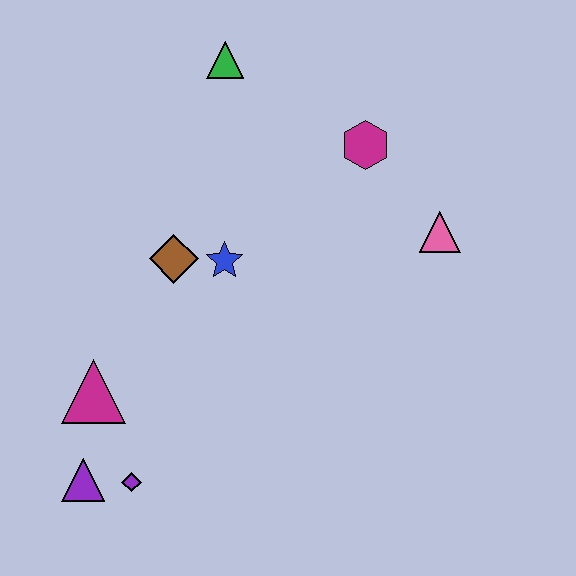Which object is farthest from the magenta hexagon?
The purple triangle is farthest from the magenta hexagon.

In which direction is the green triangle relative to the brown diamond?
The green triangle is above the brown diamond.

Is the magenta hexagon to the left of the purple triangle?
No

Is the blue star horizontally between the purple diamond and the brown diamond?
No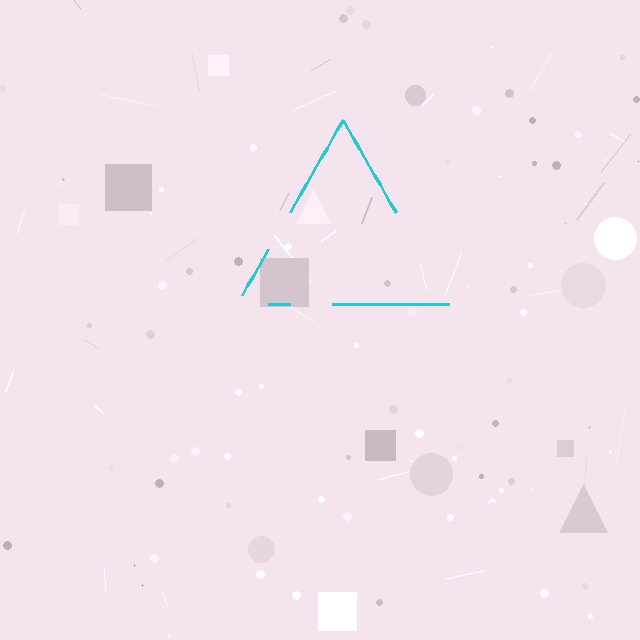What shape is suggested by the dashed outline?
The dashed outline suggests a triangle.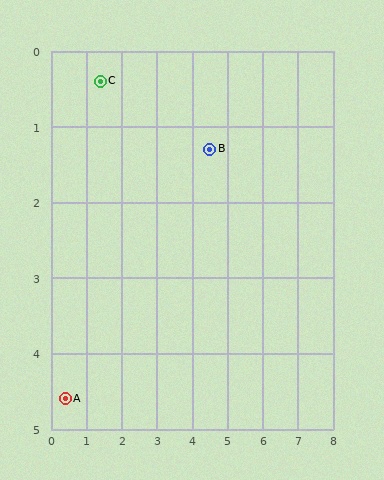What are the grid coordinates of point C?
Point C is at approximately (1.4, 0.4).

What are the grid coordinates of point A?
Point A is at approximately (0.4, 4.6).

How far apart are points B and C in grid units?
Points B and C are about 3.2 grid units apart.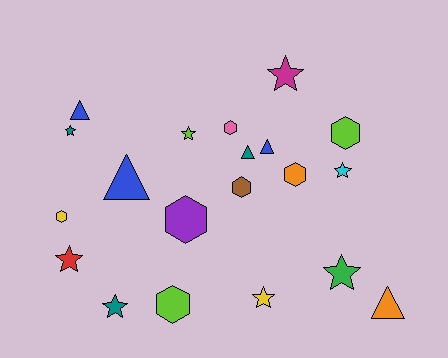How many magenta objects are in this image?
There is 1 magenta object.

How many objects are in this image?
There are 20 objects.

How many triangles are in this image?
There are 5 triangles.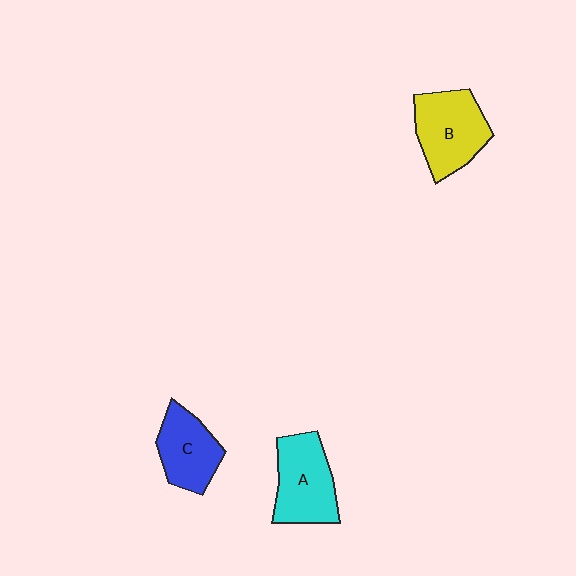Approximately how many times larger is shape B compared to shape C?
Approximately 1.3 times.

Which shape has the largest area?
Shape B (yellow).